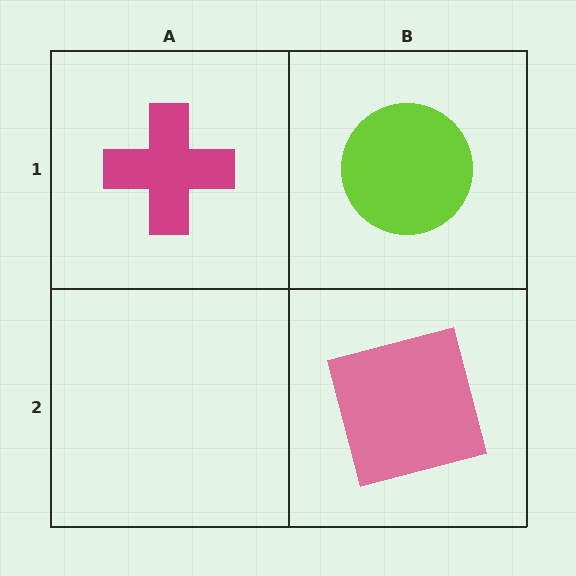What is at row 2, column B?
A pink square.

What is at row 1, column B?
A lime circle.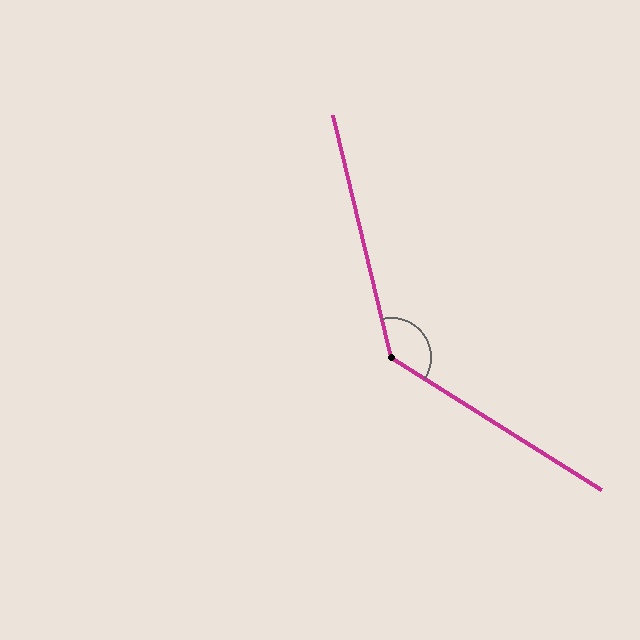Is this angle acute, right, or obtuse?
It is obtuse.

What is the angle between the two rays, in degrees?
Approximately 136 degrees.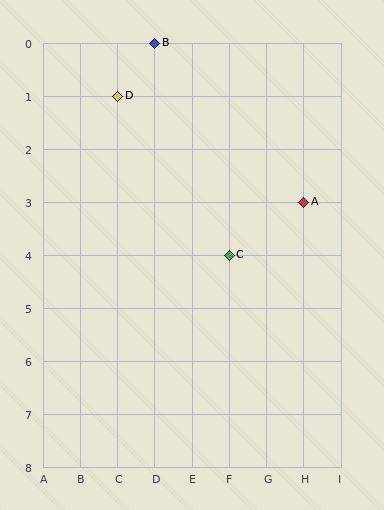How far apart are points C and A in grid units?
Points C and A are 2 columns and 1 row apart (about 2.2 grid units diagonally).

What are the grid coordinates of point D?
Point D is at grid coordinates (C, 1).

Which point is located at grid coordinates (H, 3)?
Point A is at (H, 3).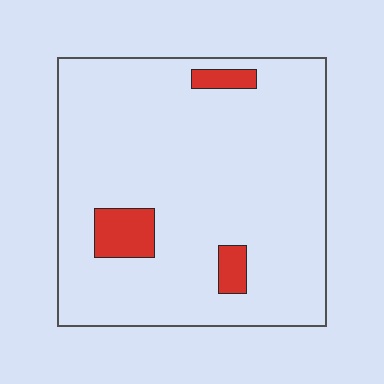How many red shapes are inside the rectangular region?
3.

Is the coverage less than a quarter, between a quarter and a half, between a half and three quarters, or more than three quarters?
Less than a quarter.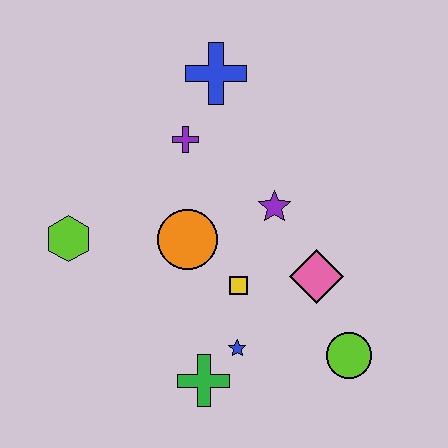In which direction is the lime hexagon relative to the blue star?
The lime hexagon is to the left of the blue star.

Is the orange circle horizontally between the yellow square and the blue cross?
No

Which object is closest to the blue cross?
The purple cross is closest to the blue cross.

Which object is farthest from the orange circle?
The lime circle is farthest from the orange circle.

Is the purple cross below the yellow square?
No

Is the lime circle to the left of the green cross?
No